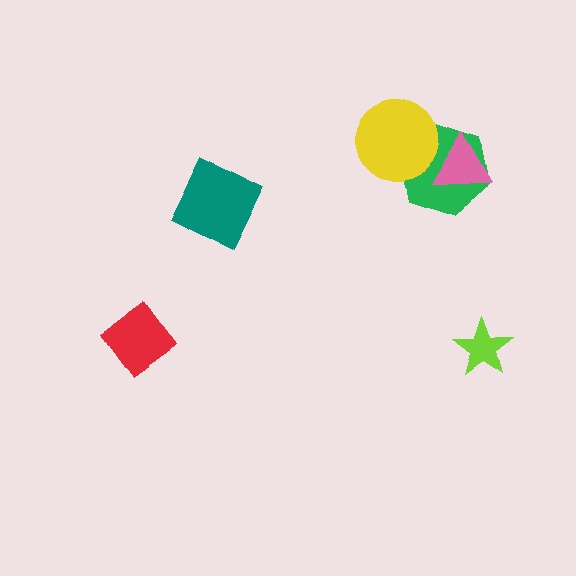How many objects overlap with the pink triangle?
1 object overlaps with the pink triangle.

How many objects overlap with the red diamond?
0 objects overlap with the red diamond.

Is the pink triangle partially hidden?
No, no other shape covers it.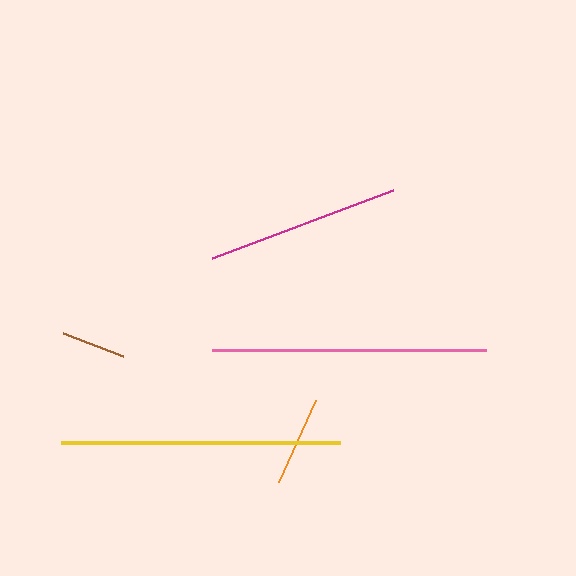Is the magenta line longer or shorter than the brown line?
The magenta line is longer than the brown line.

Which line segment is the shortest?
The brown line is the shortest at approximately 64 pixels.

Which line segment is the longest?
The yellow line is the longest at approximately 279 pixels.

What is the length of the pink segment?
The pink segment is approximately 274 pixels long.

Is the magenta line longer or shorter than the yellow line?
The yellow line is longer than the magenta line.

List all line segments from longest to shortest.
From longest to shortest: yellow, pink, magenta, orange, brown.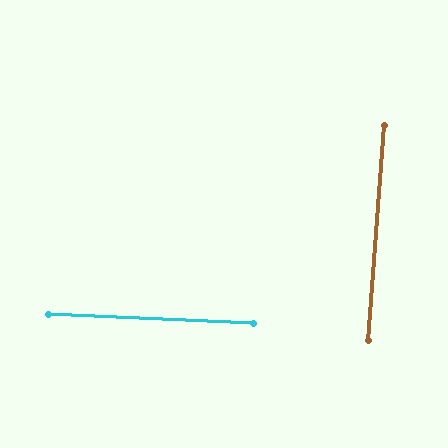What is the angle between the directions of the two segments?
Approximately 88 degrees.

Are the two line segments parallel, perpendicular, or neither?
Perpendicular — they meet at approximately 88°.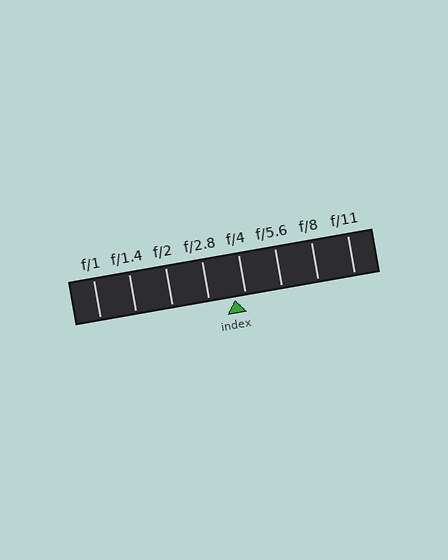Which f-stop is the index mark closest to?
The index mark is closest to f/4.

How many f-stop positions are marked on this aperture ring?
There are 8 f-stop positions marked.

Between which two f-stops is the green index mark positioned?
The index mark is between f/2.8 and f/4.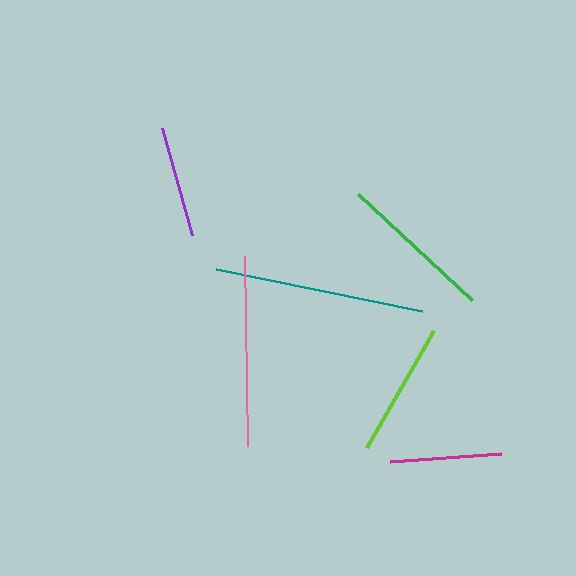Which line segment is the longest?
The teal line is the longest at approximately 210 pixels.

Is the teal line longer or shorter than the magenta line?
The teal line is longer than the magenta line.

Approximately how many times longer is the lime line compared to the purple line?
The lime line is approximately 1.2 times the length of the purple line.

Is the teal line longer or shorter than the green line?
The teal line is longer than the green line.